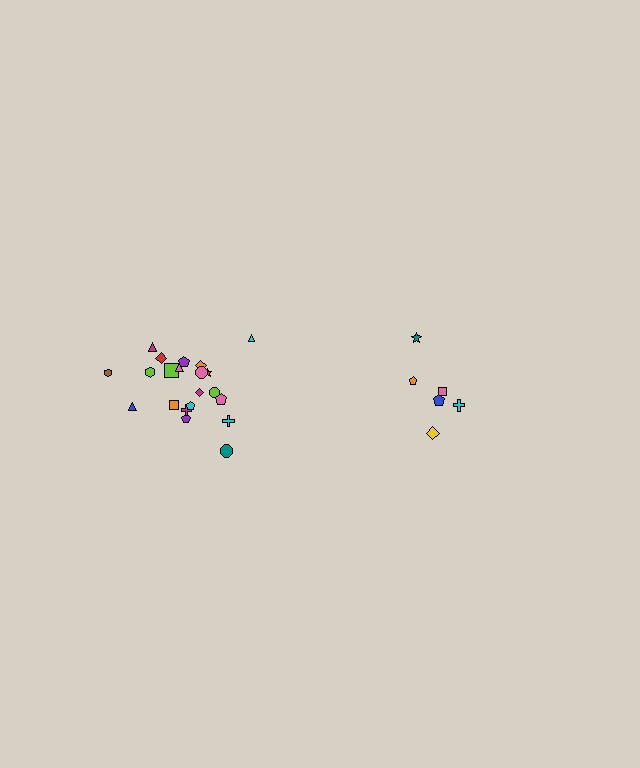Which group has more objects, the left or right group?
The left group.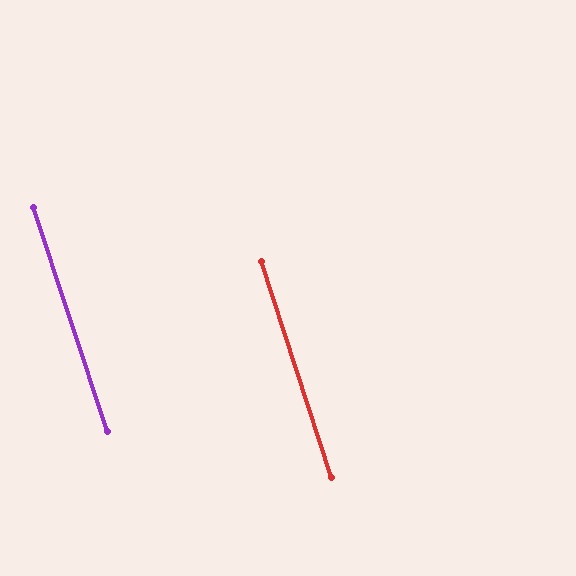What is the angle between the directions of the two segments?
Approximately 1 degree.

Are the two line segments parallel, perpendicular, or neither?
Parallel — their directions differ by only 0.6°.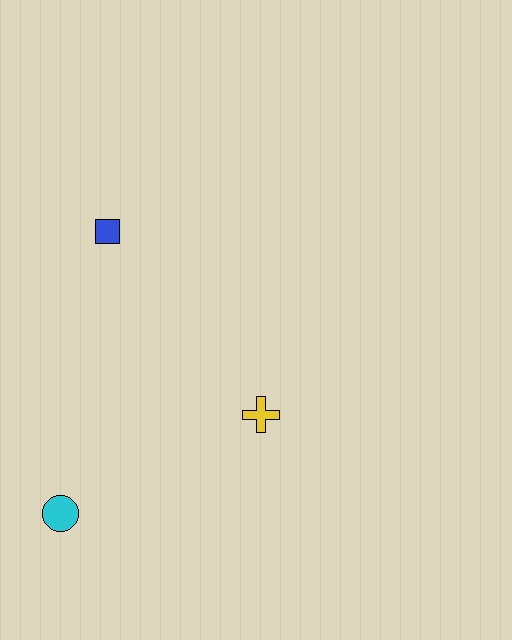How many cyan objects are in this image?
There is 1 cyan object.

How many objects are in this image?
There are 3 objects.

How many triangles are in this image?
There are no triangles.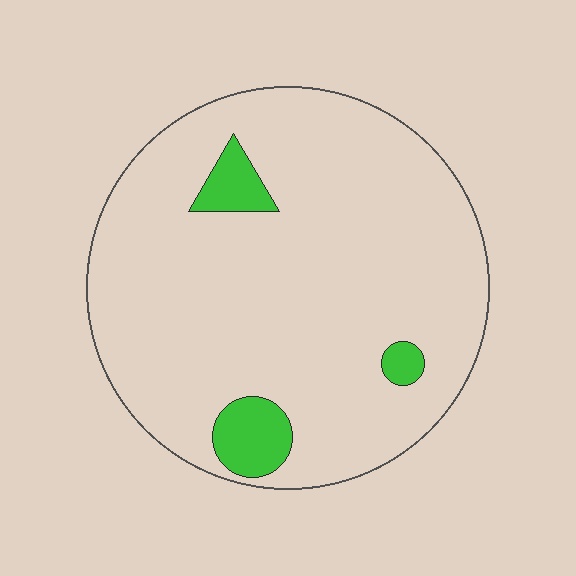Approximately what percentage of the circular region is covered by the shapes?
Approximately 10%.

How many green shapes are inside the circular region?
3.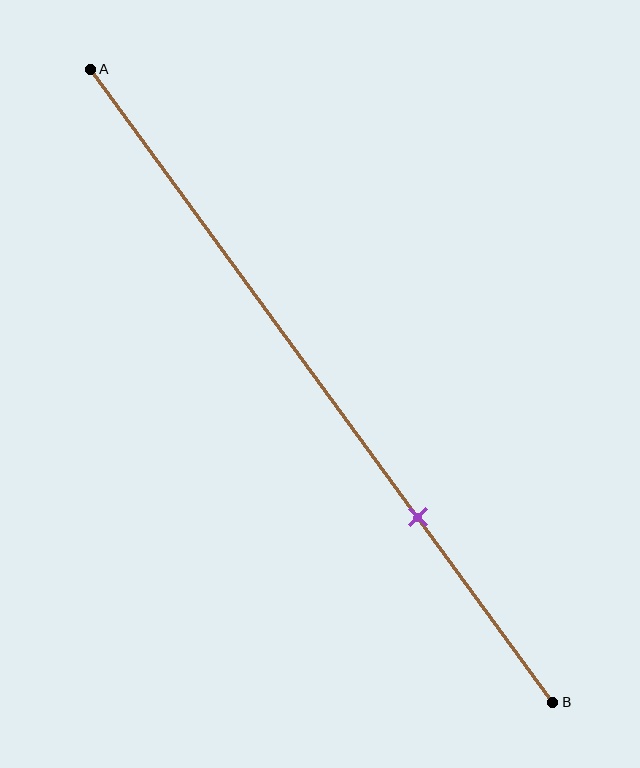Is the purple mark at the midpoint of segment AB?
No, the mark is at about 70% from A, not at the 50% midpoint.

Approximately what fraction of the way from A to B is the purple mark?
The purple mark is approximately 70% of the way from A to B.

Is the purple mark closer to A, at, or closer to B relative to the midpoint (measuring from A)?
The purple mark is closer to point B than the midpoint of segment AB.